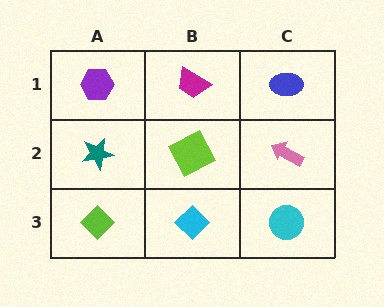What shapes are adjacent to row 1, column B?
A lime square (row 2, column B), a purple hexagon (row 1, column A), a blue ellipse (row 1, column C).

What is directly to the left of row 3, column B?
A lime diamond.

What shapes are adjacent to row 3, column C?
A pink arrow (row 2, column C), a cyan diamond (row 3, column B).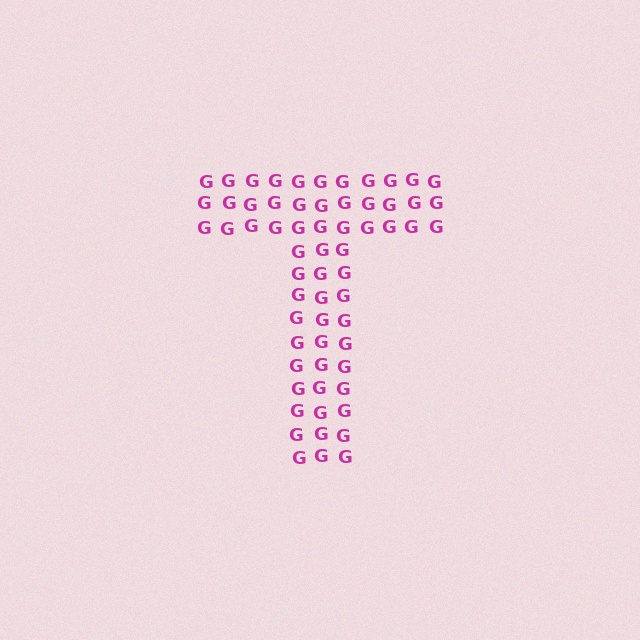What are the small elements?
The small elements are letter G's.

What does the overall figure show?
The overall figure shows the letter T.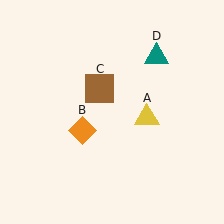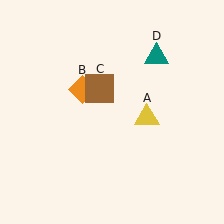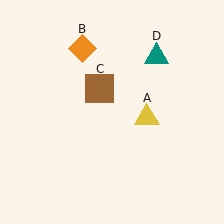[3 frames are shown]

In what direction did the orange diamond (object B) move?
The orange diamond (object B) moved up.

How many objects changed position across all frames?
1 object changed position: orange diamond (object B).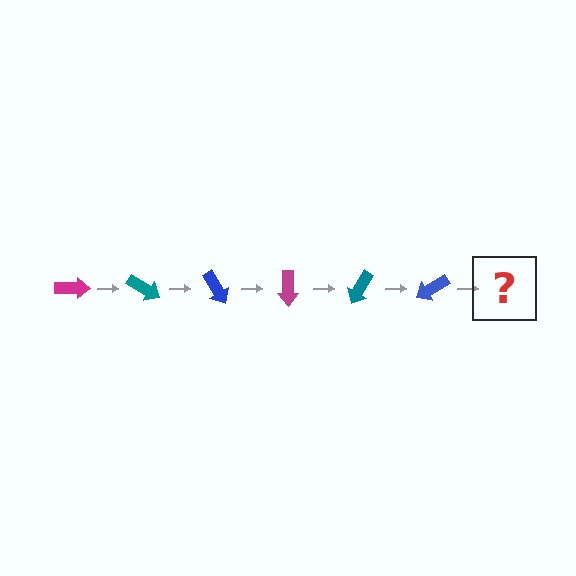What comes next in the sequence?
The next element should be a magenta arrow, rotated 180 degrees from the start.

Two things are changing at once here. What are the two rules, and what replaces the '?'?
The two rules are that it rotates 30 degrees each step and the color cycles through magenta, teal, and blue. The '?' should be a magenta arrow, rotated 180 degrees from the start.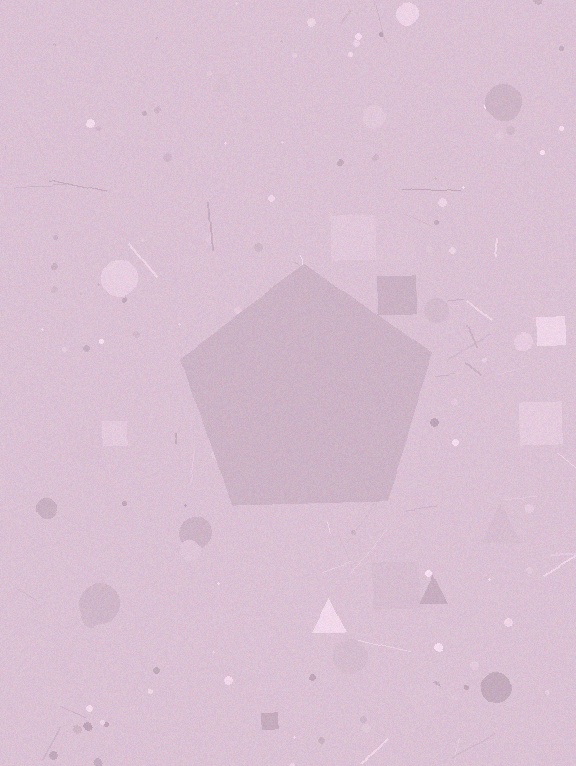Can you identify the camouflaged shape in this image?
The camouflaged shape is a pentagon.